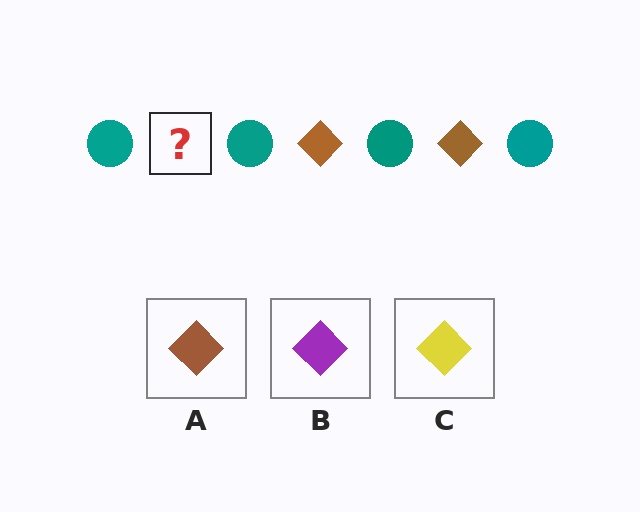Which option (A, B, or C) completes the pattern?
A.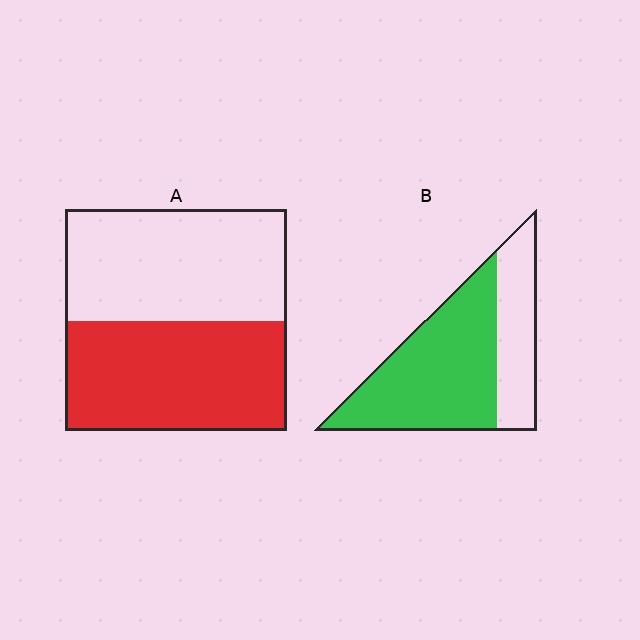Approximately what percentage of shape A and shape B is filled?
A is approximately 50% and B is approximately 65%.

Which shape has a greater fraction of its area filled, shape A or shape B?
Shape B.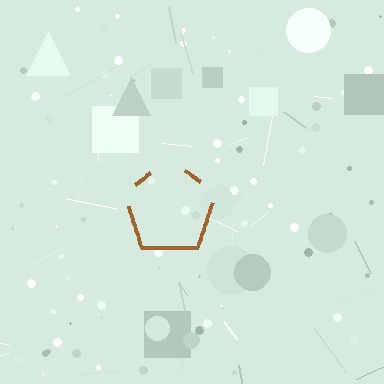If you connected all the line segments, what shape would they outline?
They would outline a pentagon.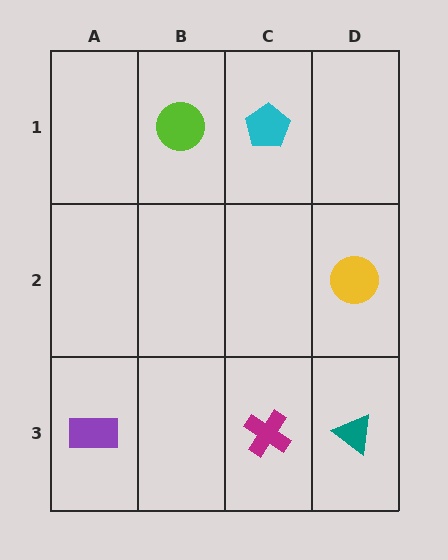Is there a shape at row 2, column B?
No, that cell is empty.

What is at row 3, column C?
A magenta cross.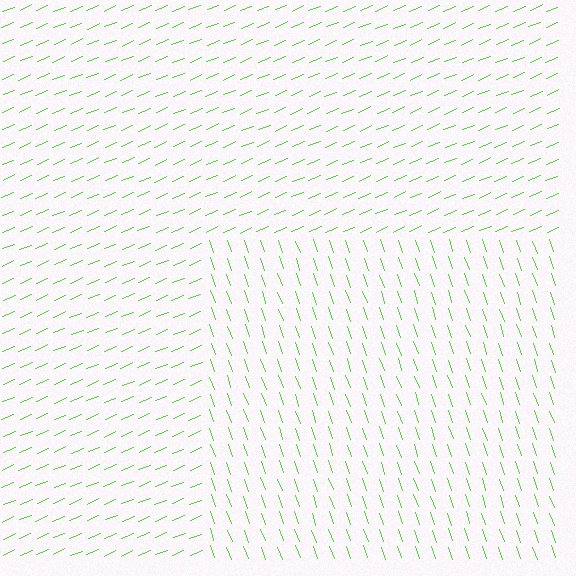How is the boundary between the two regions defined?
The boundary is defined purely by a change in line orientation (approximately 86 degrees difference). All lines are the same color and thickness.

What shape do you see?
I see a rectangle.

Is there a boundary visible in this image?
Yes, there is a texture boundary formed by a change in line orientation.